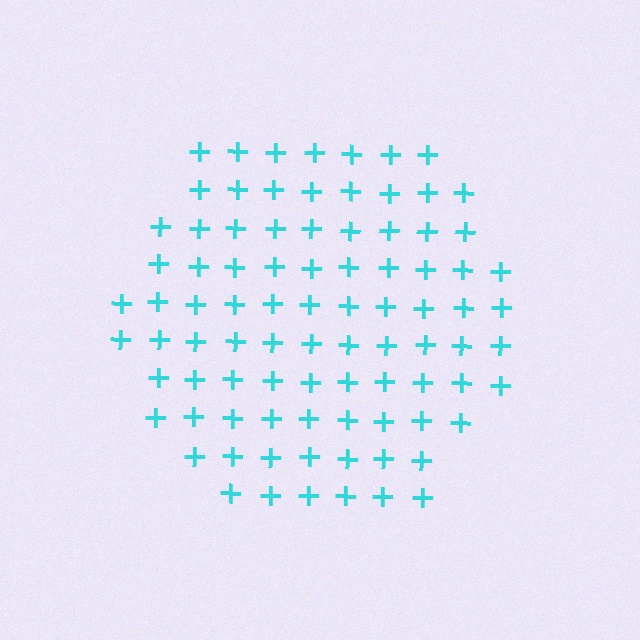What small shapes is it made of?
It is made of small plus signs.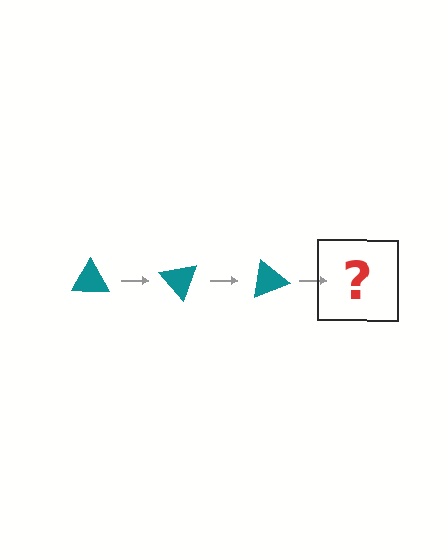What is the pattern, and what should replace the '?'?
The pattern is that the triangle rotates 50 degrees each step. The '?' should be a teal triangle rotated 150 degrees.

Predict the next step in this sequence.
The next step is a teal triangle rotated 150 degrees.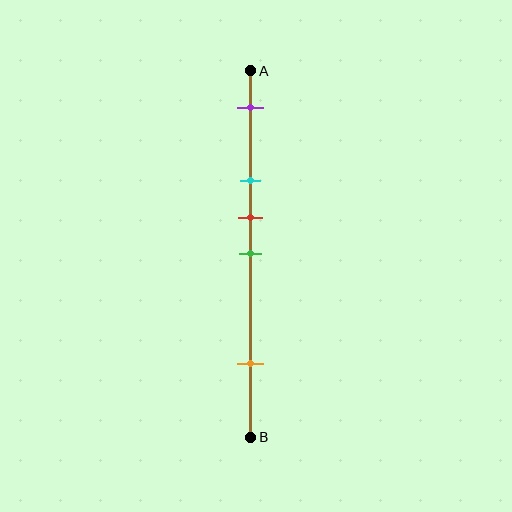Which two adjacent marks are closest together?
The red and green marks are the closest adjacent pair.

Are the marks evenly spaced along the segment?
No, the marks are not evenly spaced.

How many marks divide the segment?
There are 5 marks dividing the segment.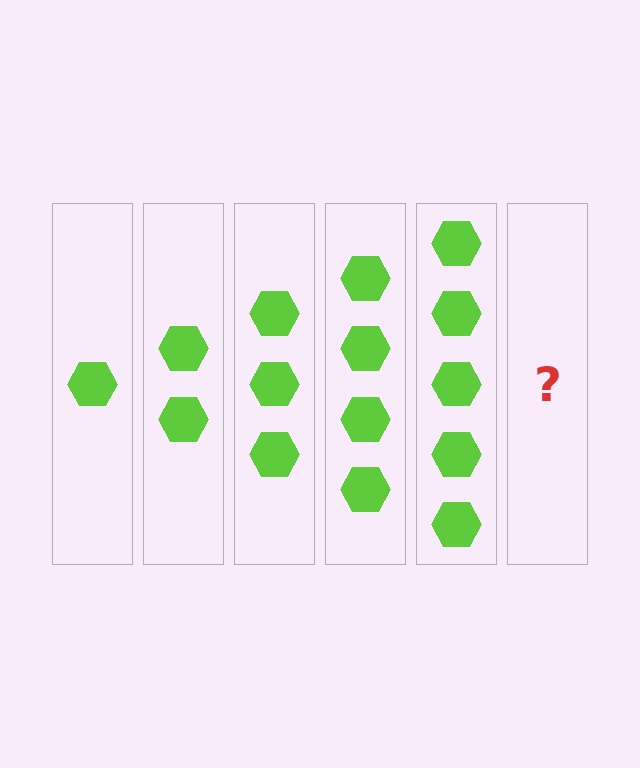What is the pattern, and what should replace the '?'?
The pattern is that each step adds one more hexagon. The '?' should be 6 hexagons.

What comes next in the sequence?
The next element should be 6 hexagons.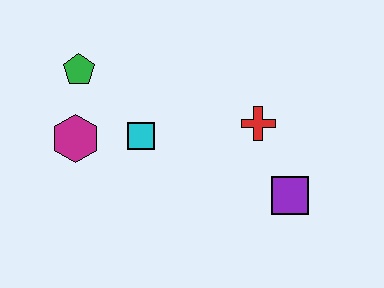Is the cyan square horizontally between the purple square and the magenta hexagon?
Yes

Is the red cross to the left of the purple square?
Yes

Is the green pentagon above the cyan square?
Yes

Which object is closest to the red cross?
The purple square is closest to the red cross.